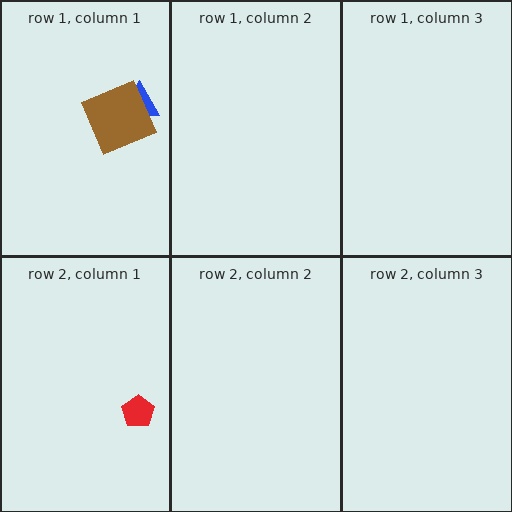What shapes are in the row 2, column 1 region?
The red pentagon.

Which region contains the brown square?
The row 1, column 1 region.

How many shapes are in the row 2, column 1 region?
1.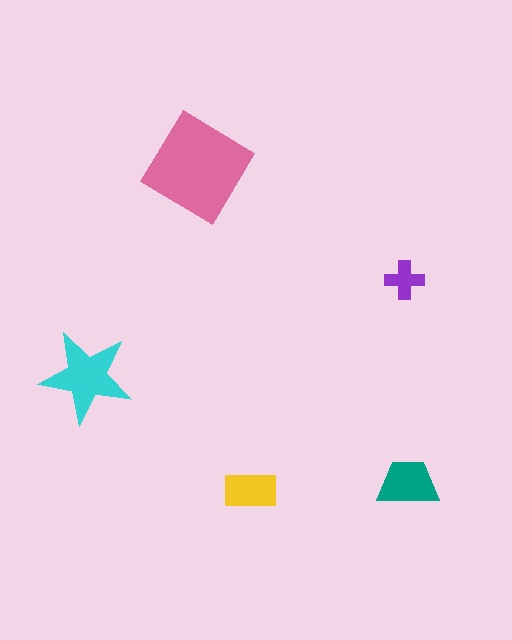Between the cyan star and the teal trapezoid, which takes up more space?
The cyan star.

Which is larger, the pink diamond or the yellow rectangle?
The pink diamond.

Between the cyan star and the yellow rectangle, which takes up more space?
The cyan star.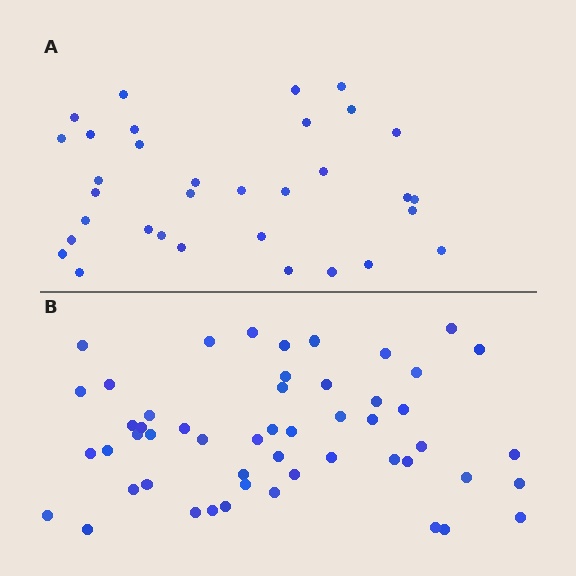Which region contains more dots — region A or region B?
Region B (the bottom region) has more dots.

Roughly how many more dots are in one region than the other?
Region B has approximately 20 more dots than region A.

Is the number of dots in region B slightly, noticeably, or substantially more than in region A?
Region B has substantially more. The ratio is roughly 1.6 to 1.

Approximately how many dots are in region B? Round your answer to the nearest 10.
About 50 dots. (The exact count is 52, which rounds to 50.)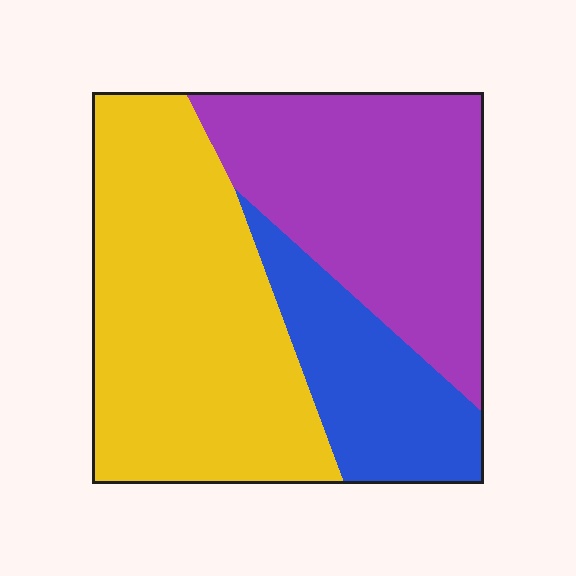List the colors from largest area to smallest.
From largest to smallest: yellow, purple, blue.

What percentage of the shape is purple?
Purple covers 35% of the shape.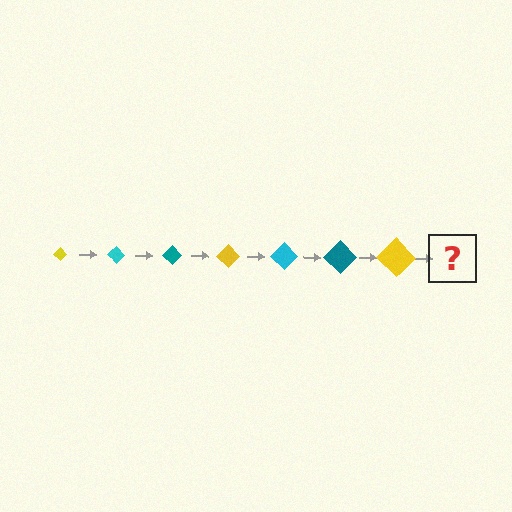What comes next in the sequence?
The next element should be a cyan diamond, larger than the previous one.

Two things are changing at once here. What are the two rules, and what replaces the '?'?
The two rules are that the diamond grows larger each step and the color cycles through yellow, cyan, and teal. The '?' should be a cyan diamond, larger than the previous one.